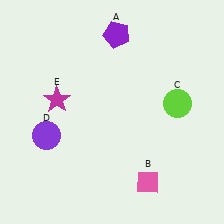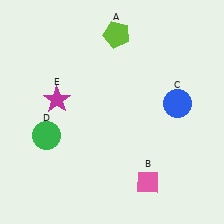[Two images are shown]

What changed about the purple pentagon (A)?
In Image 1, A is purple. In Image 2, it changed to lime.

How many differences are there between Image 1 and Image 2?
There are 3 differences between the two images.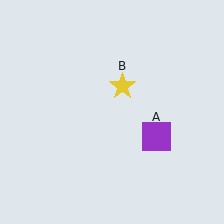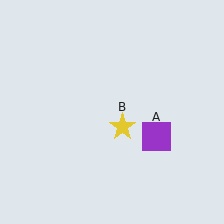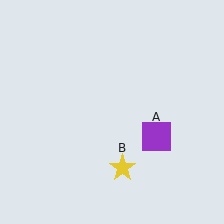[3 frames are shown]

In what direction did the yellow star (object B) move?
The yellow star (object B) moved down.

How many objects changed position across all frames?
1 object changed position: yellow star (object B).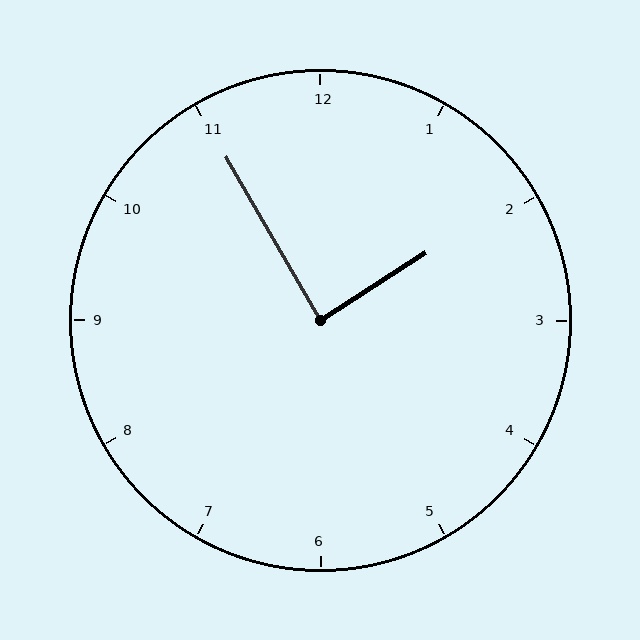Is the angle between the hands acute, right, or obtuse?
It is right.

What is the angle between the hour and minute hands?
Approximately 88 degrees.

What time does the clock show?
1:55.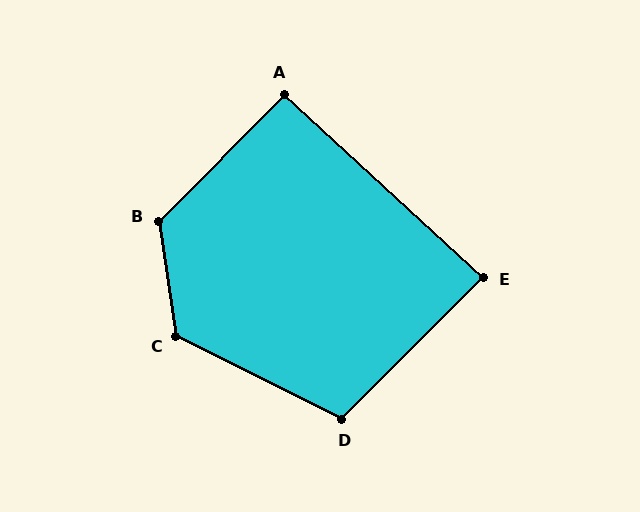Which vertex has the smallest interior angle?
E, at approximately 87 degrees.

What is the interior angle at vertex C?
Approximately 125 degrees (obtuse).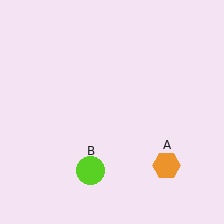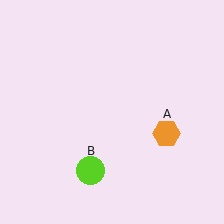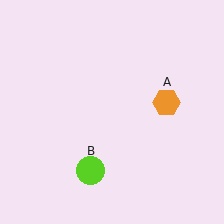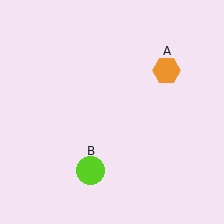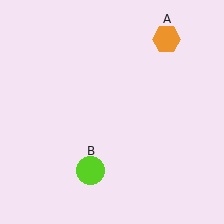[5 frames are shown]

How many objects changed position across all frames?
1 object changed position: orange hexagon (object A).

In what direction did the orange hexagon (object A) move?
The orange hexagon (object A) moved up.